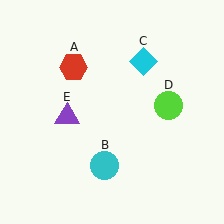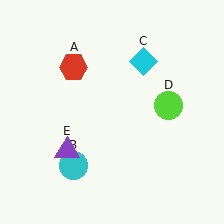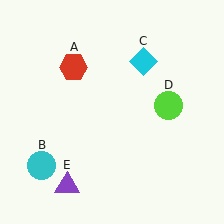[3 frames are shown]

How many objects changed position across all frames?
2 objects changed position: cyan circle (object B), purple triangle (object E).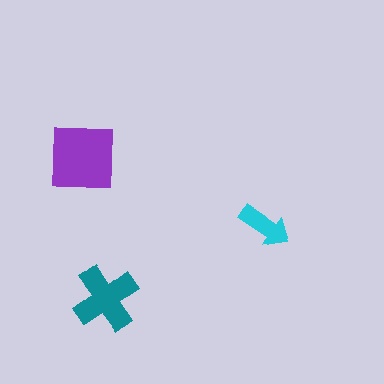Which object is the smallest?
The cyan arrow.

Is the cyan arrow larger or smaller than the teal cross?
Smaller.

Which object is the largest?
The purple square.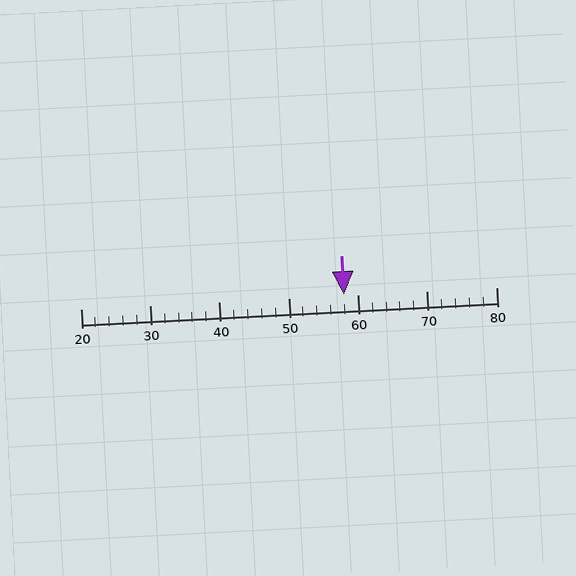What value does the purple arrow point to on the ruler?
The purple arrow points to approximately 58.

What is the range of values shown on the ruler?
The ruler shows values from 20 to 80.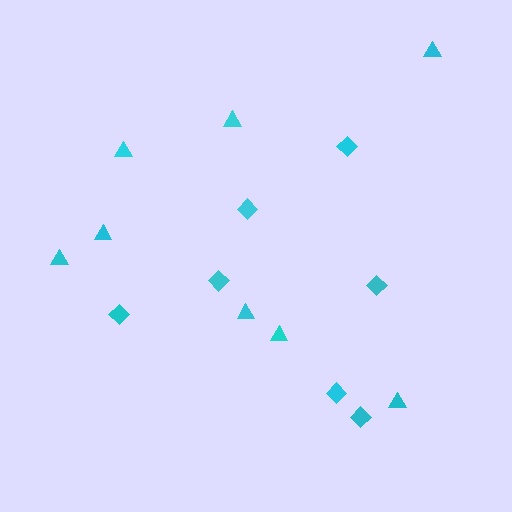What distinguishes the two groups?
There are 2 groups: one group of diamonds (7) and one group of triangles (8).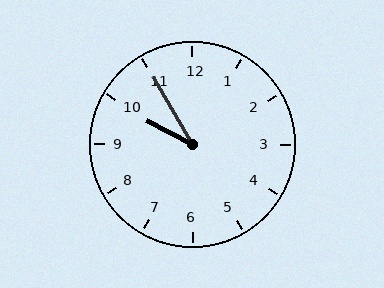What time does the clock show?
9:55.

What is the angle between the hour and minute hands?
Approximately 32 degrees.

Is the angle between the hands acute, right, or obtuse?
It is acute.